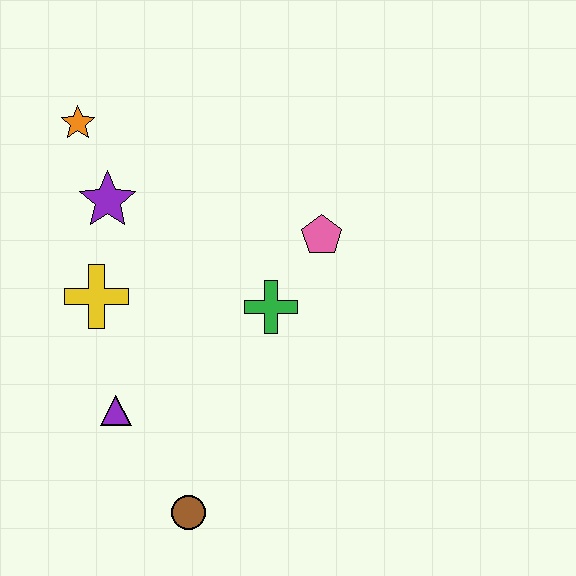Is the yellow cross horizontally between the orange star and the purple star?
Yes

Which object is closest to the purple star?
The orange star is closest to the purple star.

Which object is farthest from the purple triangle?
The orange star is farthest from the purple triangle.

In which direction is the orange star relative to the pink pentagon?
The orange star is to the left of the pink pentagon.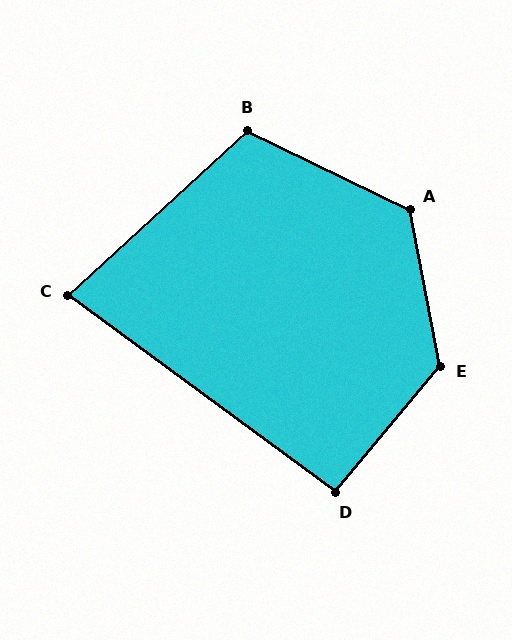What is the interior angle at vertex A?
Approximately 127 degrees (obtuse).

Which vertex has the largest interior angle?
E, at approximately 130 degrees.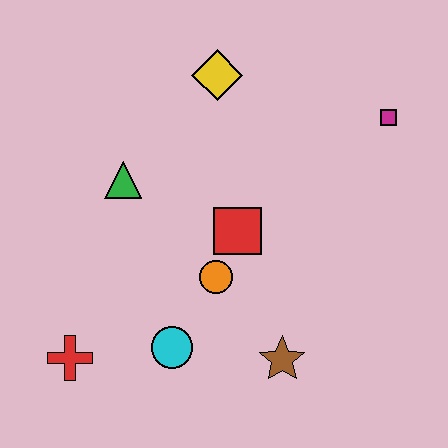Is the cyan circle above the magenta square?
No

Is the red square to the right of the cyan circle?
Yes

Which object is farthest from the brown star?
The yellow diamond is farthest from the brown star.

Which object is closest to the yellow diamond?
The green triangle is closest to the yellow diamond.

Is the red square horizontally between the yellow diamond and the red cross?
No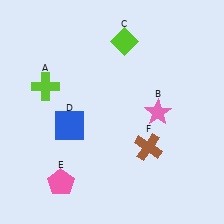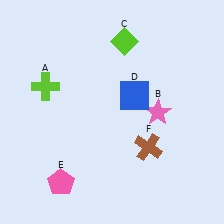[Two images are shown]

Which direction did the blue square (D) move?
The blue square (D) moved right.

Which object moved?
The blue square (D) moved right.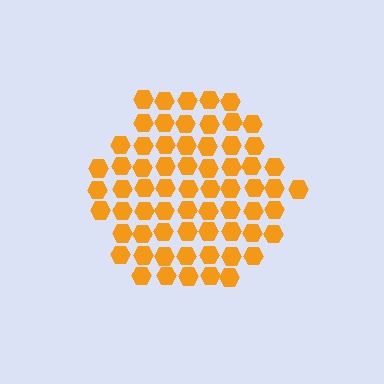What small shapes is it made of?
It is made of small hexagons.